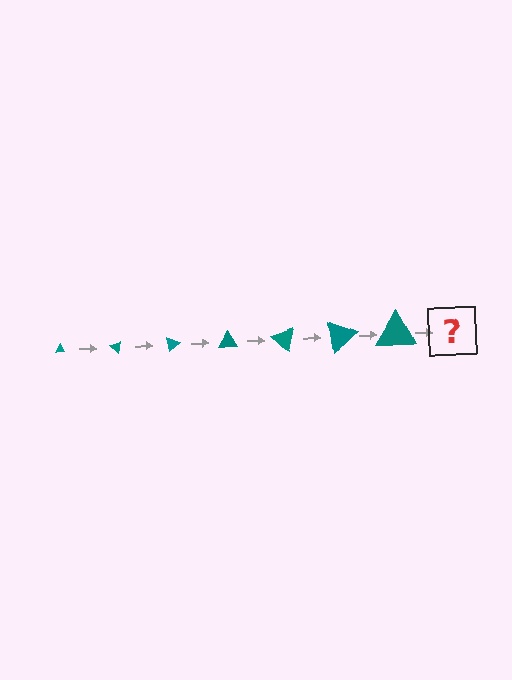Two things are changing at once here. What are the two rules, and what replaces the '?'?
The two rules are that the triangle grows larger each step and it rotates 40 degrees each step. The '?' should be a triangle, larger than the previous one and rotated 280 degrees from the start.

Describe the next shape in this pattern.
It should be a triangle, larger than the previous one and rotated 280 degrees from the start.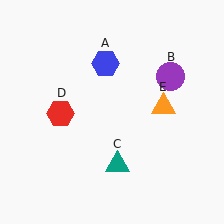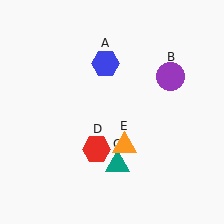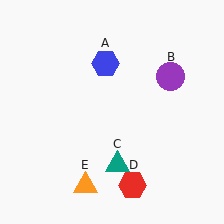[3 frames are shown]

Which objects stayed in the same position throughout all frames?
Blue hexagon (object A) and purple circle (object B) and teal triangle (object C) remained stationary.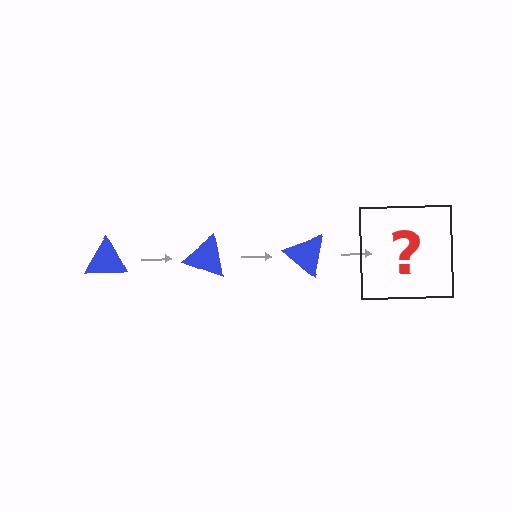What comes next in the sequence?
The next element should be a blue triangle rotated 60 degrees.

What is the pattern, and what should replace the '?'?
The pattern is that the triangle rotates 20 degrees each step. The '?' should be a blue triangle rotated 60 degrees.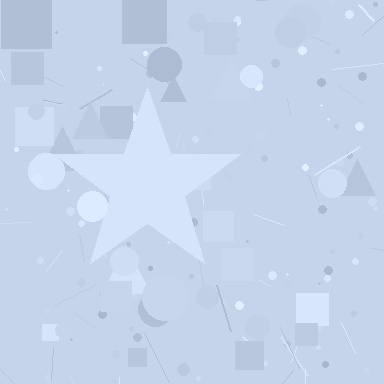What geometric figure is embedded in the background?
A star is embedded in the background.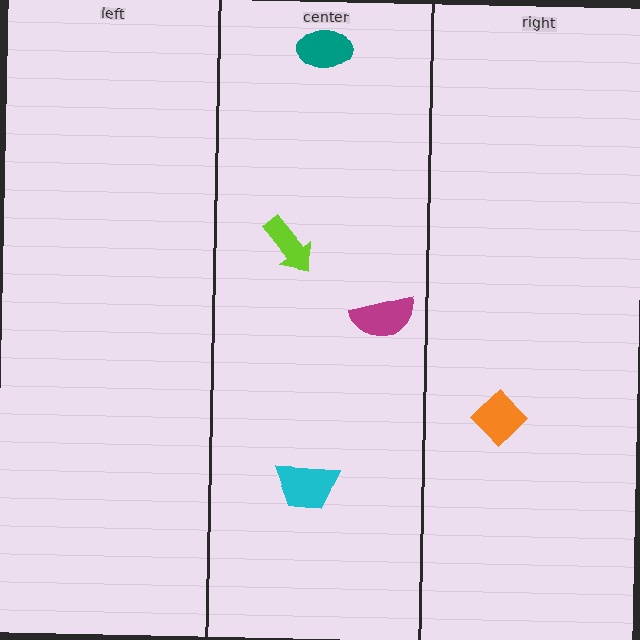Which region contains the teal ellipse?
The center region.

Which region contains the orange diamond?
The right region.